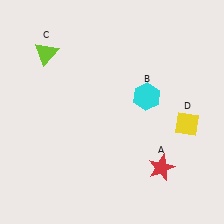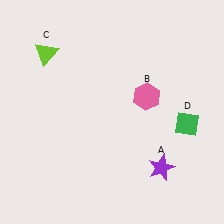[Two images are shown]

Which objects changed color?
A changed from red to purple. B changed from cyan to pink. D changed from yellow to green.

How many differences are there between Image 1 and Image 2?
There are 3 differences between the two images.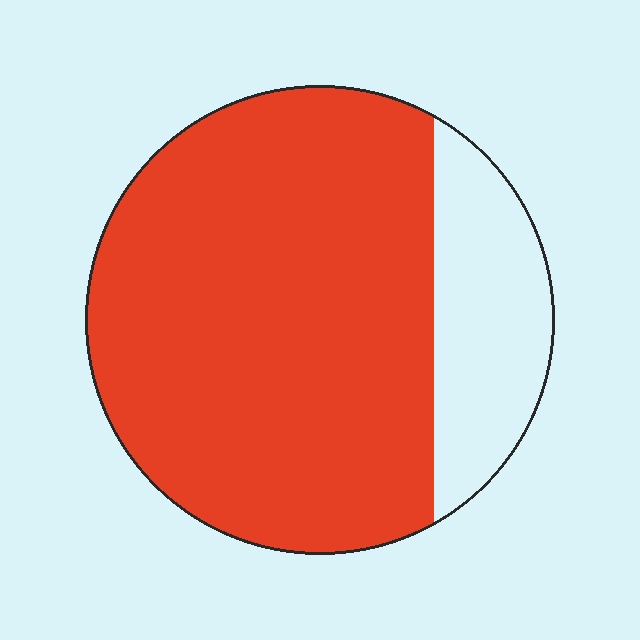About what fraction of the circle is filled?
About four fifths (4/5).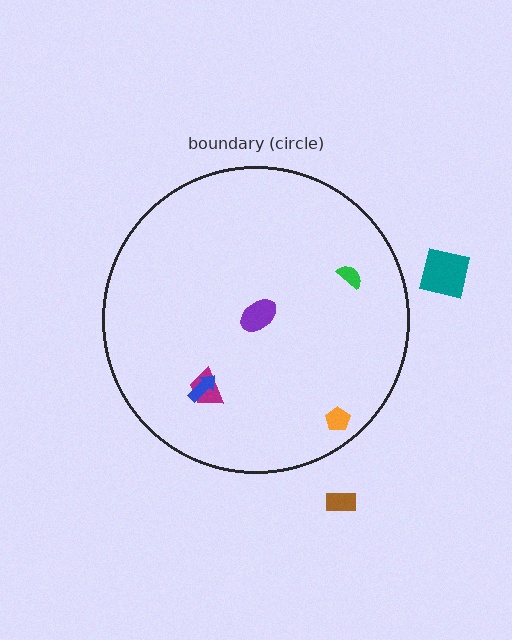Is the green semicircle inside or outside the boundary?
Inside.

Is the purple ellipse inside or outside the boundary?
Inside.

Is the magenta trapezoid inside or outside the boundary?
Inside.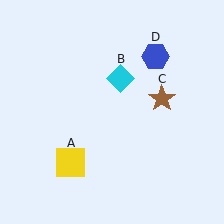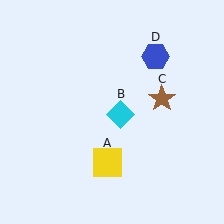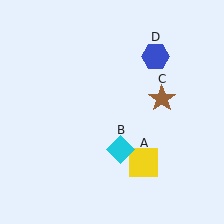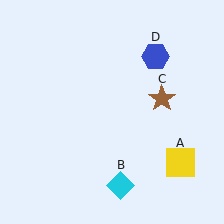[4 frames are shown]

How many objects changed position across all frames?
2 objects changed position: yellow square (object A), cyan diamond (object B).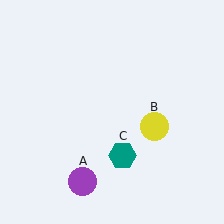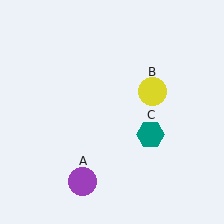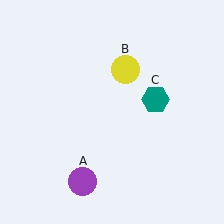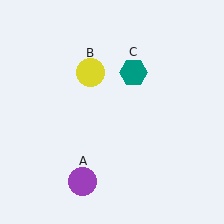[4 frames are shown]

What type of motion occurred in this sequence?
The yellow circle (object B), teal hexagon (object C) rotated counterclockwise around the center of the scene.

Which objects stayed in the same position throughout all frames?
Purple circle (object A) remained stationary.